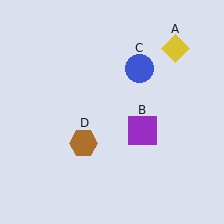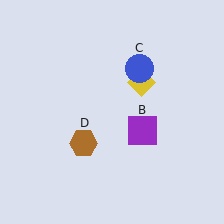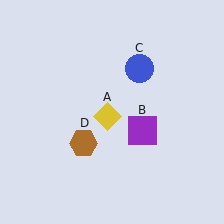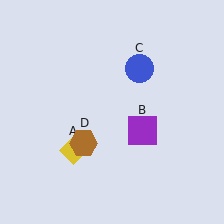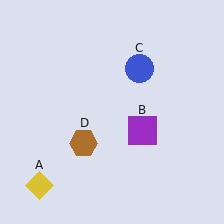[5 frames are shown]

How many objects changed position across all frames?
1 object changed position: yellow diamond (object A).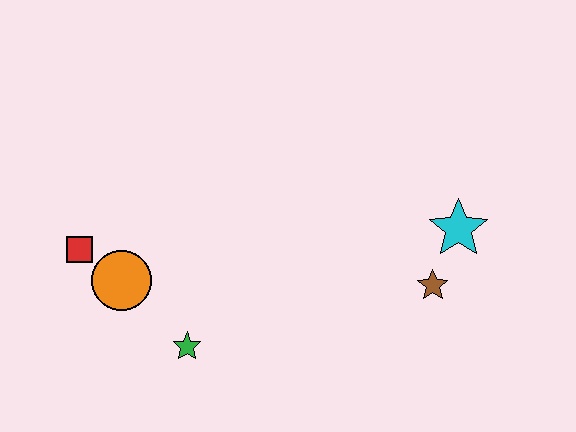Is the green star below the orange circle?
Yes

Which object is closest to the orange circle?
The red square is closest to the orange circle.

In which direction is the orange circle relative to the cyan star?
The orange circle is to the left of the cyan star.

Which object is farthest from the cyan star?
The red square is farthest from the cyan star.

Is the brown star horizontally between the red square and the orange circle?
No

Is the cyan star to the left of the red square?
No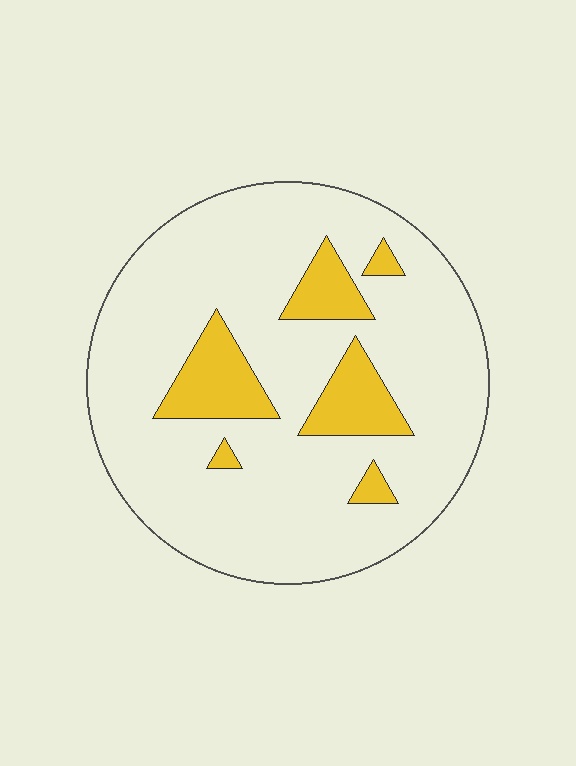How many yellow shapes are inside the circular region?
6.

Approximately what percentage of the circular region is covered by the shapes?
Approximately 15%.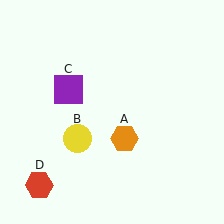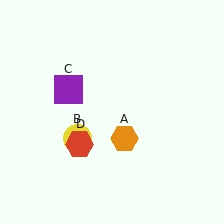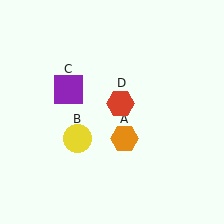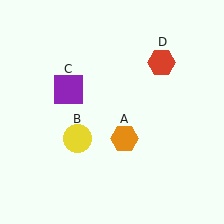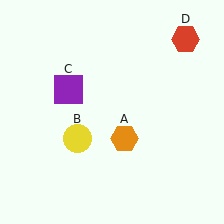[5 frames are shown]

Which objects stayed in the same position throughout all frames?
Orange hexagon (object A) and yellow circle (object B) and purple square (object C) remained stationary.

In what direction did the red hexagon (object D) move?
The red hexagon (object D) moved up and to the right.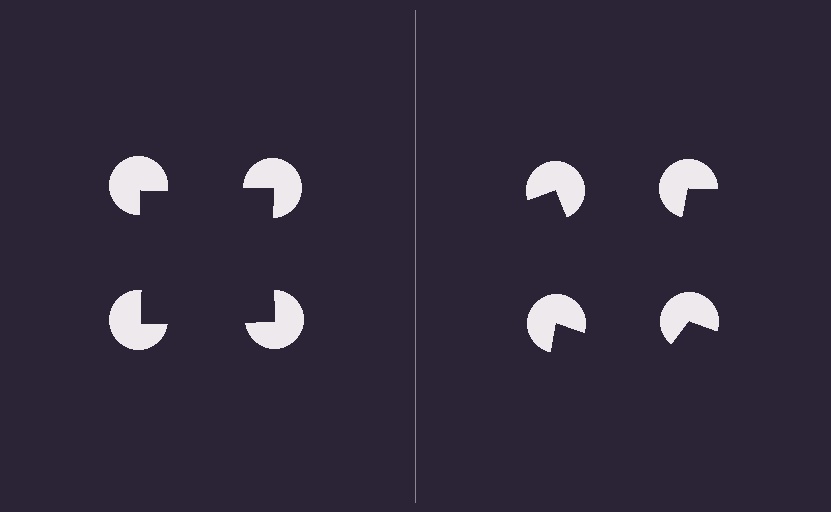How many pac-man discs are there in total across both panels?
8 — 4 on each side.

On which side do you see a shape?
An illusory square appears on the left side. On the right side the wedge cuts are rotated, so no coherent shape forms.